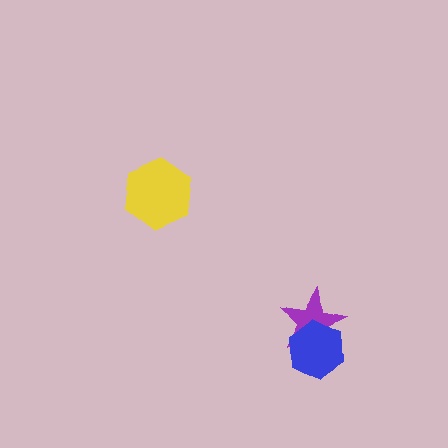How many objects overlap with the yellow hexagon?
0 objects overlap with the yellow hexagon.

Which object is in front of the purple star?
The blue hexagon is in front of the purple star.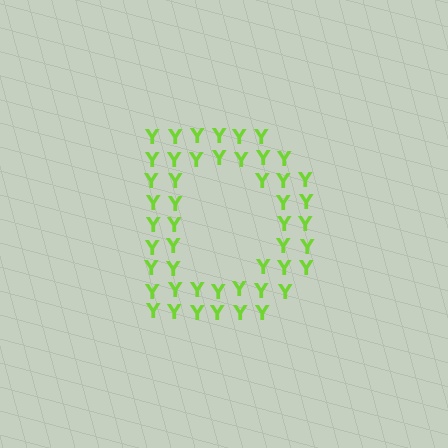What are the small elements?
The small elements are letter Y's.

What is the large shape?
The large shape is the letter D.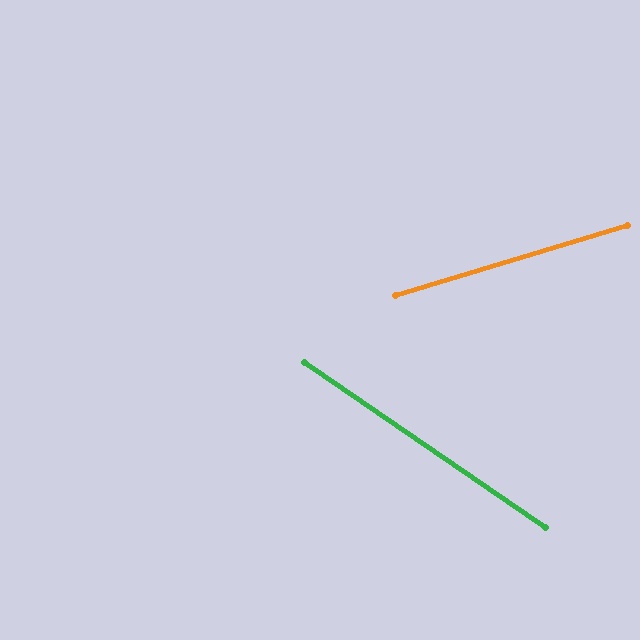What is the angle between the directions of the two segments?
Approximately 51 degrees.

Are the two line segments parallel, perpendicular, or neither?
Neither parallel nor perpendicular — they differ by about 51°.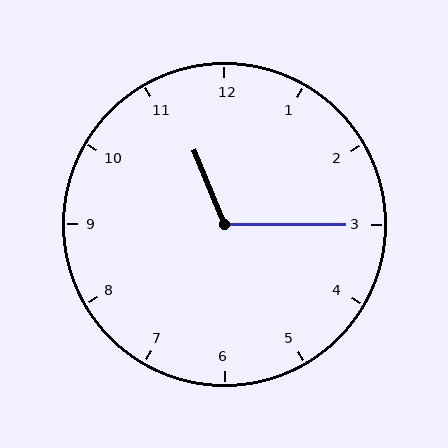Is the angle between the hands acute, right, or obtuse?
It is obtuse.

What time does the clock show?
11:15.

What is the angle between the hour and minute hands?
Approximately 112 degrees.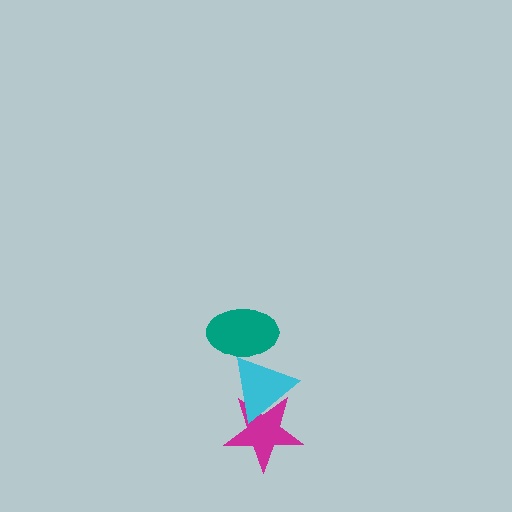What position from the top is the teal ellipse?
The teal ellipse is 1st from the top.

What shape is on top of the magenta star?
The cyan triangle is on top of the magenta star.